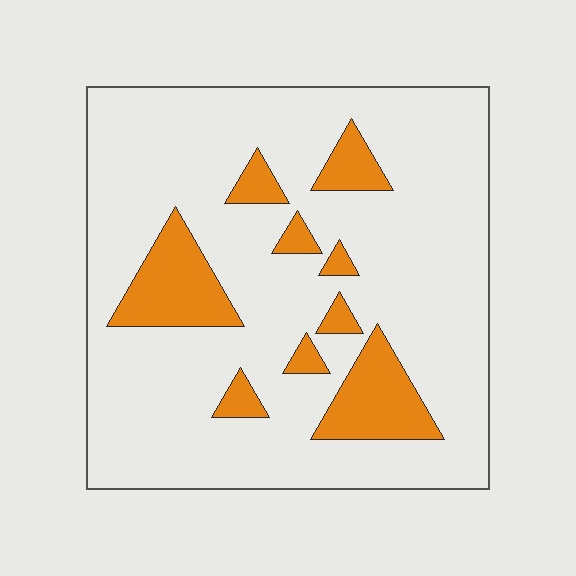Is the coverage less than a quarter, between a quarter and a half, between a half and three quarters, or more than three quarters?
Less than a quarter.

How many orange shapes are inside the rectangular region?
9.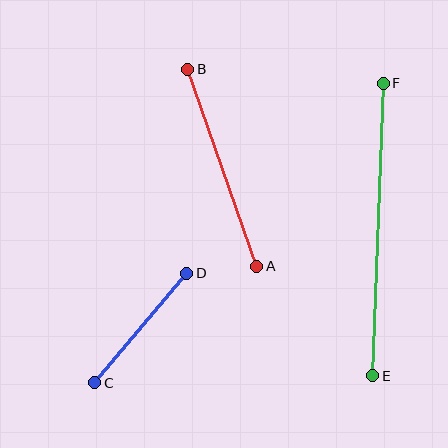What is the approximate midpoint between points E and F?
The midpoint is at approximately (378, 230) pixels.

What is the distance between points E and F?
The distance is approximately 293 pixels.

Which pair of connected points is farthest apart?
Points E and F are farthest apart.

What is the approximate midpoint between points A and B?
The midpoint is at approximately (222, 168) pixels.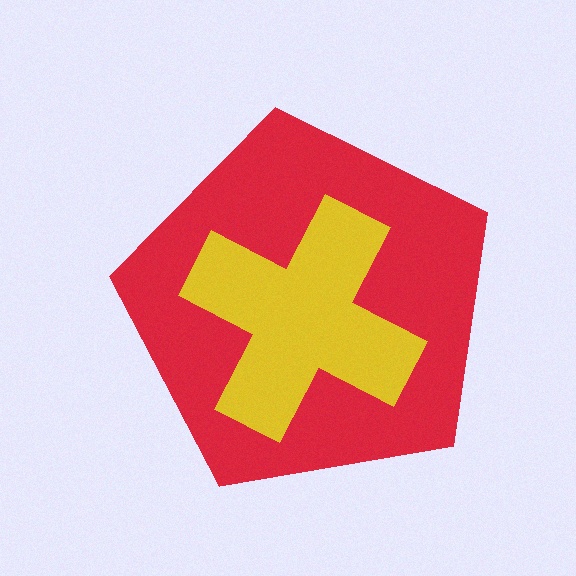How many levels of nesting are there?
2.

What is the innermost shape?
The yellow cross.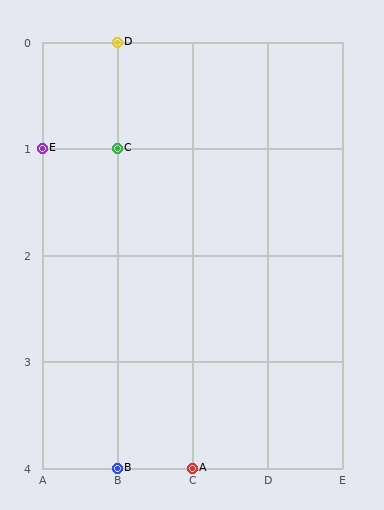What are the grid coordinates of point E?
Point E is at grid coordinates (A, 1).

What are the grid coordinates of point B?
Point B is at grid coordinates (B, 4).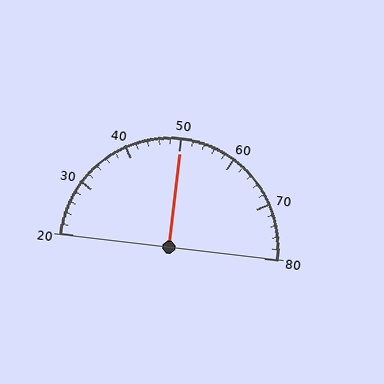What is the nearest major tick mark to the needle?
The nearest major tick mark is 50.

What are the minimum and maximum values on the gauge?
The gauge ranges from 20 to 80.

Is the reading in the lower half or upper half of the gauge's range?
The reading is in the upper half of the range (20 to 80).